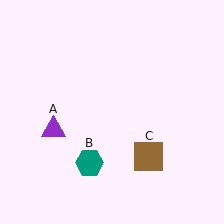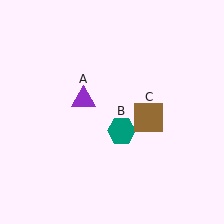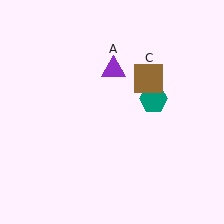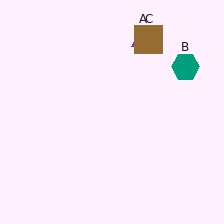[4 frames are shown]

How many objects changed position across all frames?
3 objects changed position: purple triangle (object A), teal hexagon (object B), brown square (object C).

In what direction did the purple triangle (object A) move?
The purple triangle (object A) moved up and to the right.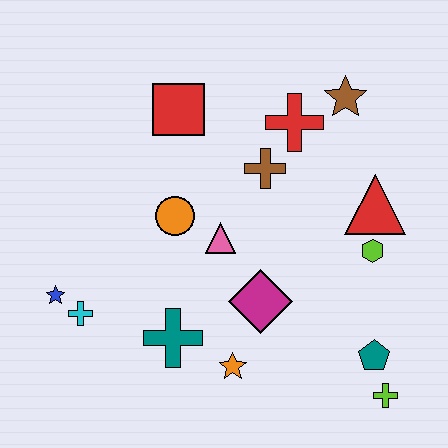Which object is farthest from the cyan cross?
The brown star is farthest from the cyan cross.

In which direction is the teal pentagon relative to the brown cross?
The teal pentagon is below the brown cross.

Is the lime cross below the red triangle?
Yes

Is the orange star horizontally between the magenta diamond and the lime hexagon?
No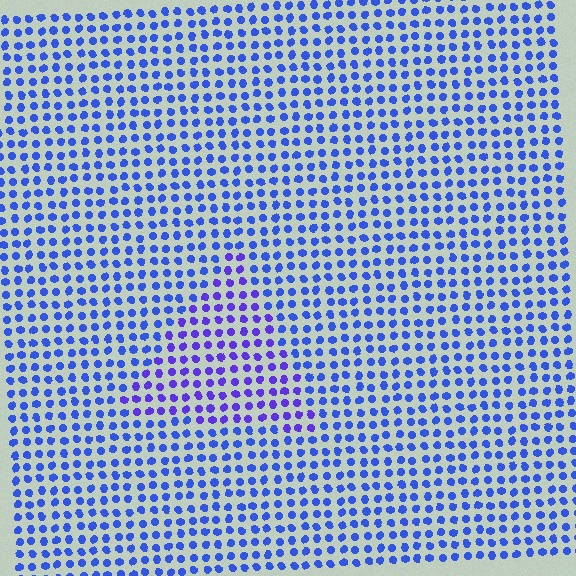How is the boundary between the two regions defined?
The boundary is defined purely by a slight shift in hue (about 28 degrees). Spacing, size, and orientation are identical on both sides.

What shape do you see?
I see a triangle.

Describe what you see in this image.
The image is filled with small blue elements in a uniform arrangement. A triangle-shaped region is visible where the elements are tinted to a slightly different hue, forming a subtle color boundary.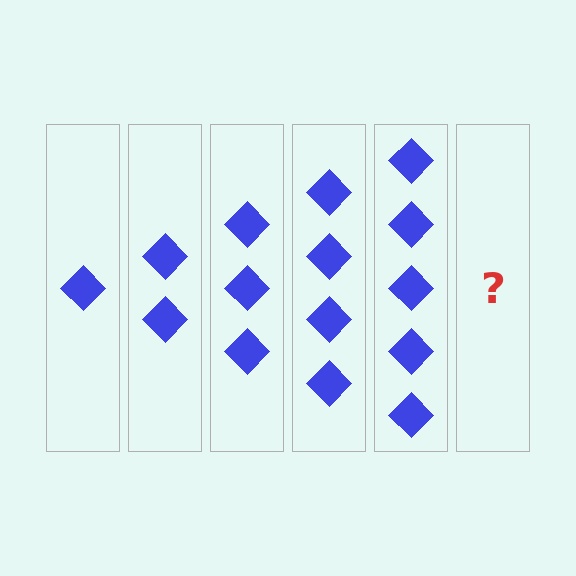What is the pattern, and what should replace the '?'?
The pattern is that each step adds one more diamond. The '?' should be 6 diamonds.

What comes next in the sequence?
The next element should be 6 diamonds.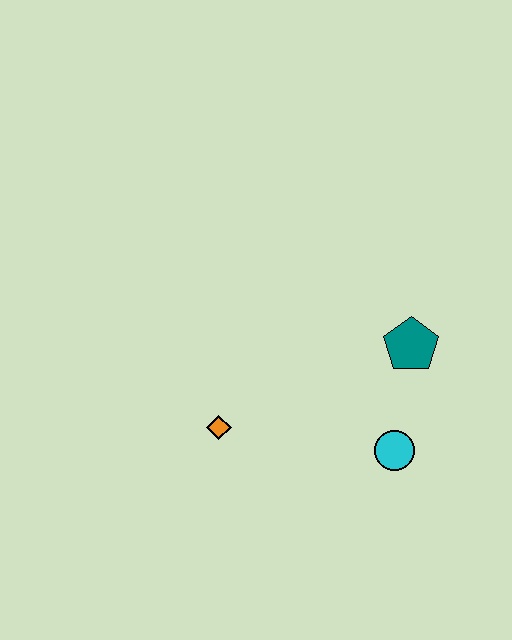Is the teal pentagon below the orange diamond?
No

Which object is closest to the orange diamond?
The cyan circle is closest to the orange diamond.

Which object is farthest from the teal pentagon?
The orange diamond is farthest from the teal pentagon.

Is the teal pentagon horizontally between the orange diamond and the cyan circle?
No